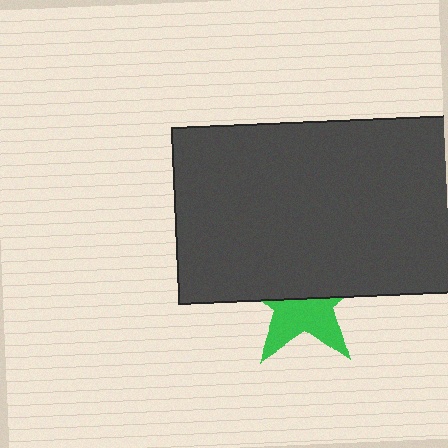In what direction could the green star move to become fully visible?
The green star could move down. That would shift it out from behind the dark gray rectangle entirely.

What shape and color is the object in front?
The object in front is a dark gray rectangle.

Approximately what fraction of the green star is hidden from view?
Roughly 56% of the green star is hidden behind the dark gray rectangle.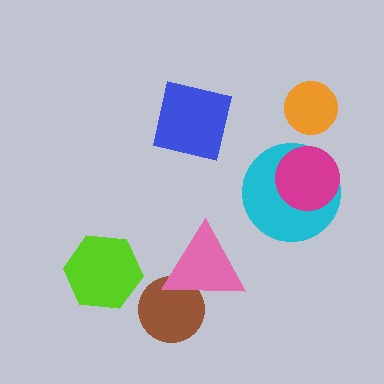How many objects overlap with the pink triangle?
1 object overlaps with the pink triangle.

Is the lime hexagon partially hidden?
No, no other shape covers it.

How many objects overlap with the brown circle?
1 object overlaps with the brown circle.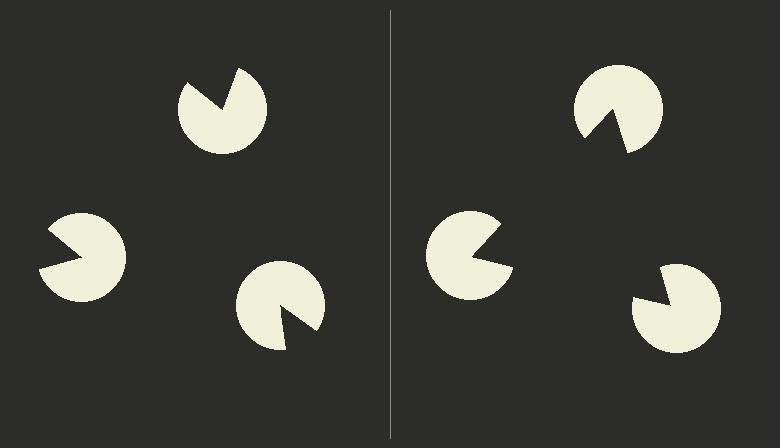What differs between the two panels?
The pac-man discs are positioned identically on both sides; only the wedge orientations differ. On the right they align to a triangle; on the left they are misaligned.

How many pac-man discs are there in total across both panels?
6 — 3 on each side.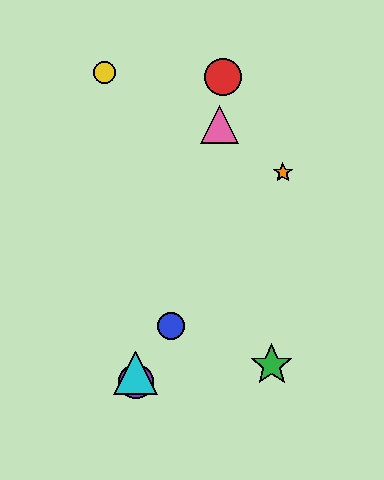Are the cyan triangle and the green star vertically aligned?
No, the cyan triangle is at x≈136 and the green star is at x≈272.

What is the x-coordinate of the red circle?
The red circle is at x≈223.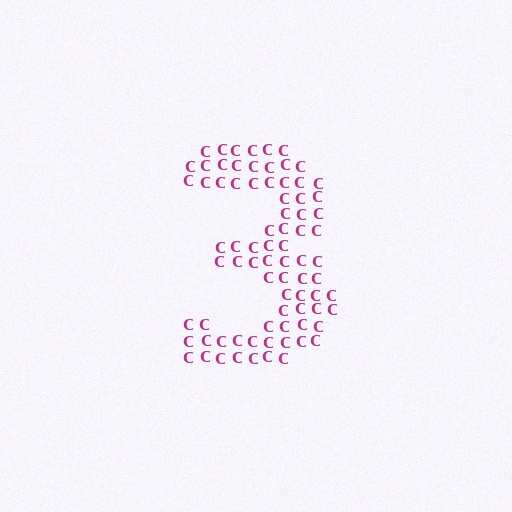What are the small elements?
The small elements are letter C's.